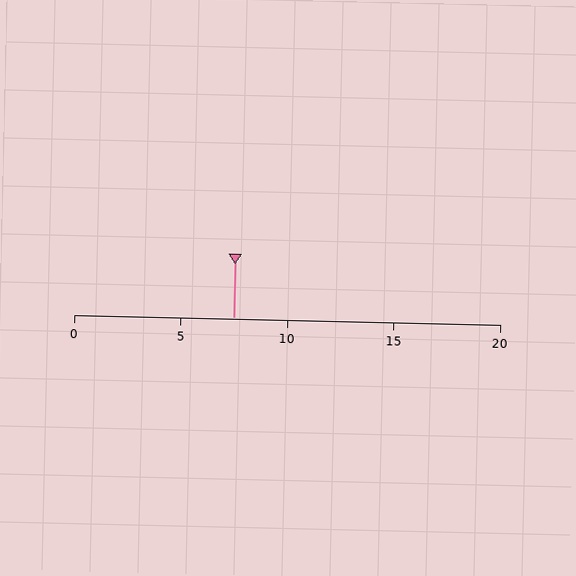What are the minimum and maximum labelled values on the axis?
The axis runs from 0 to 20.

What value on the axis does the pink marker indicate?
The marker indicates approximately 7.5.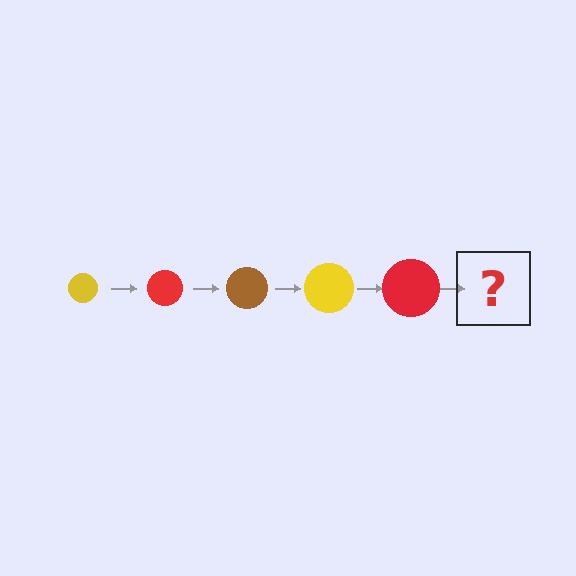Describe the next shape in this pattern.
It should be a brown circle, larger than the previous one.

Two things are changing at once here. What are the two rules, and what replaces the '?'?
The two rules are that the circle grows larger each step and the color cycles through yellow, red, and brown. The '?' should be a brown circle, larger than the previous one.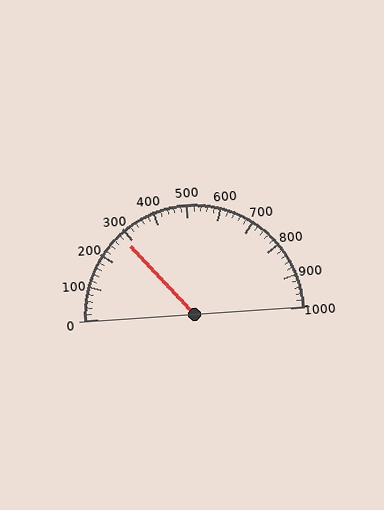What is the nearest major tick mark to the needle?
The nearest major tick mark is 300.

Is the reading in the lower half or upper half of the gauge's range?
The reading is in the lower half of the range (0 to 1000).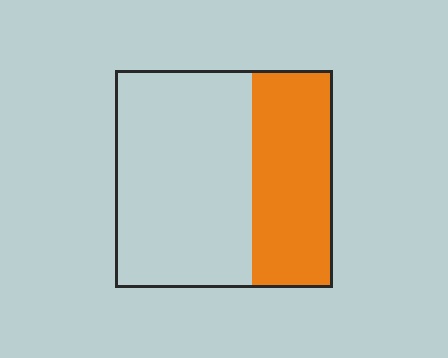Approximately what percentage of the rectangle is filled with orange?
Approximately 35%.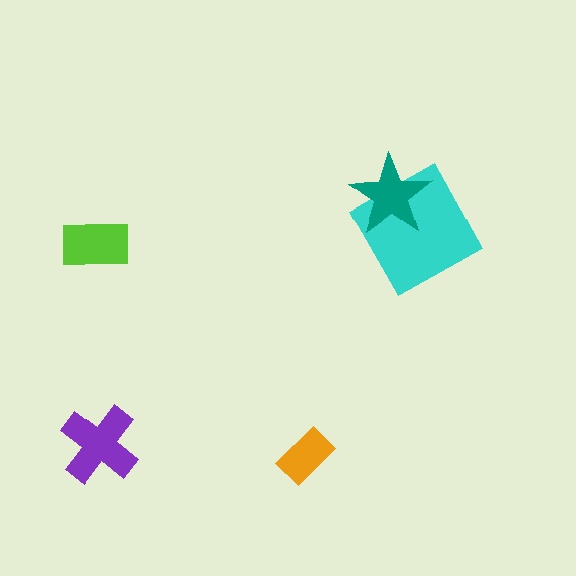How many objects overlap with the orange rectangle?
0 objects overlap with the orange rectangle.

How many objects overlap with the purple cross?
0 objects overlap with the purple cross.